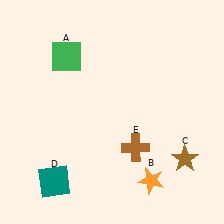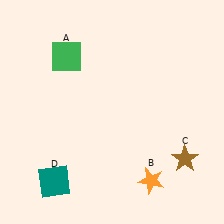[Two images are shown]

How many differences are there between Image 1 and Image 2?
There is 1 difference between the two images.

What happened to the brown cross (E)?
The brown cross (E) was removed in Image 2. It was in the bottom-right area of Image 1.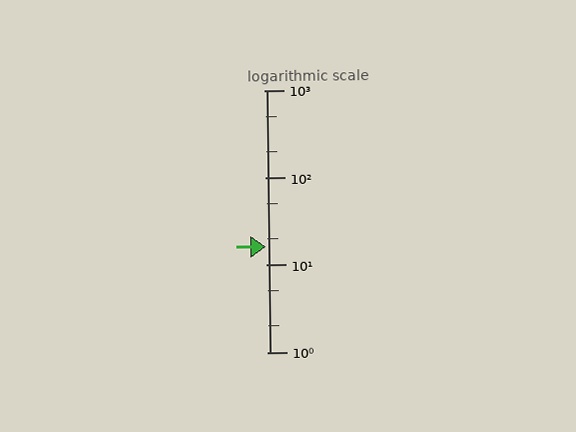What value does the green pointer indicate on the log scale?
The pointer indicates approximately 16.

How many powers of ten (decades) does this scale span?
The scale spans 3 decades, from 1 to 1000.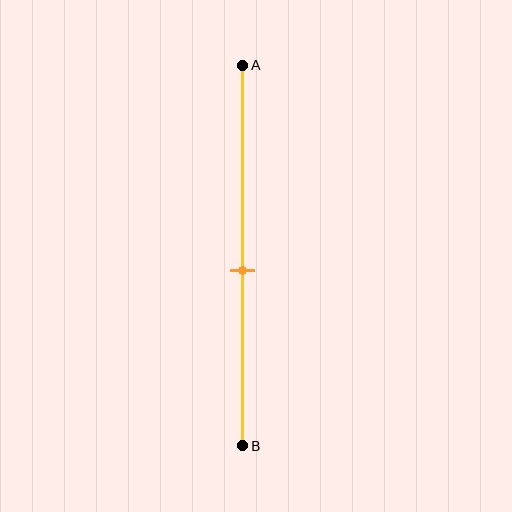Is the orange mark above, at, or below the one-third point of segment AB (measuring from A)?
The orange mark is below the one-third point of segment AB.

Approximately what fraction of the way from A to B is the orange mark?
The orange mark is approximately 55% of the way from A to B.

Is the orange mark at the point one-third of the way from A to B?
No, the mark is at about 55% from A, not at the 33% one-third point.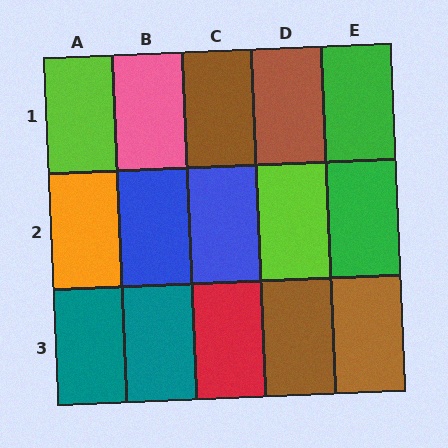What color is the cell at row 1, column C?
Brown.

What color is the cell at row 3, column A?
Teal.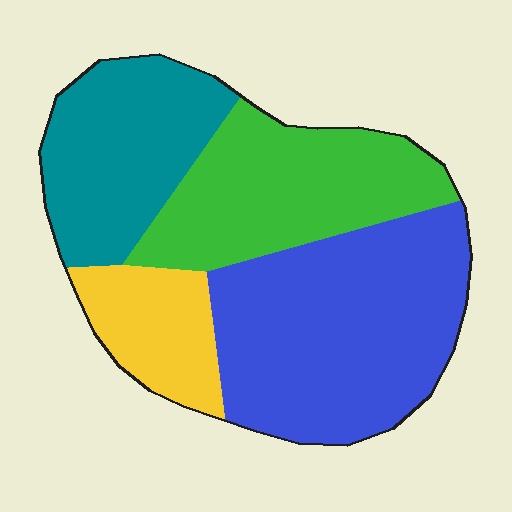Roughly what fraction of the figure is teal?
Teal covers about 25% of the figure.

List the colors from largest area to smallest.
From largest to smallest: blue, green, teal, yellow.